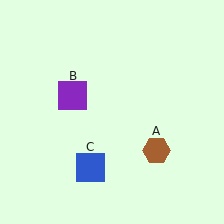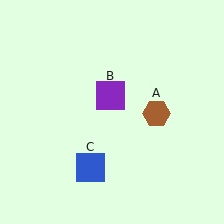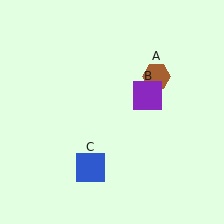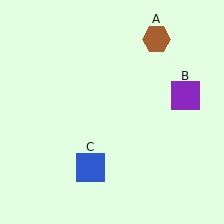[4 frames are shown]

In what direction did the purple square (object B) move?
The purple square (object B) moved right.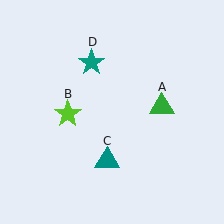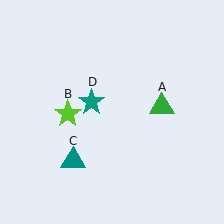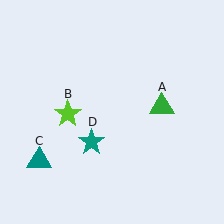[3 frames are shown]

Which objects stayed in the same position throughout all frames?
Green triangle (object A) and lime star (object B) remained stationary.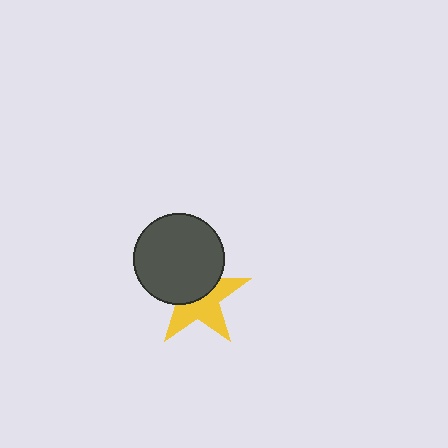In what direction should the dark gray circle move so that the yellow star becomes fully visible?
The dark gray circle should move toward the upper-left. That is the shortest direction to clear the overlap and leave the yellow star fully visible.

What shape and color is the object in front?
The object in front is a dark gray circle.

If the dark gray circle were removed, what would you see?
You would see the complete yellow star.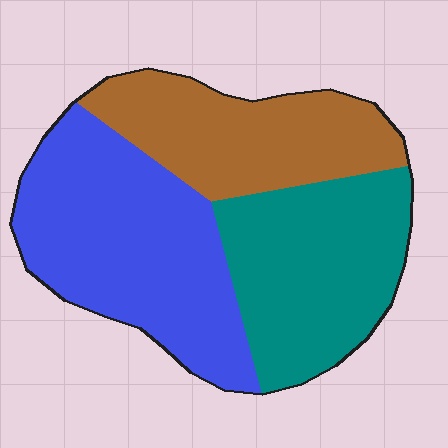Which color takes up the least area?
Brown, at roughly 25%.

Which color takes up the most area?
Blue, at roughly 40%.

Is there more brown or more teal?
Teal.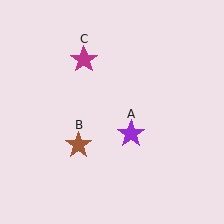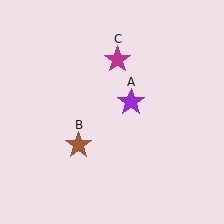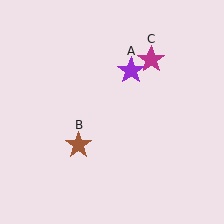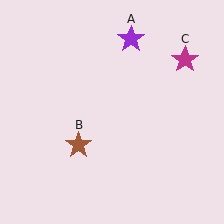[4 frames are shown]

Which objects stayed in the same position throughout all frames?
Brown star (object B) remained stationary.